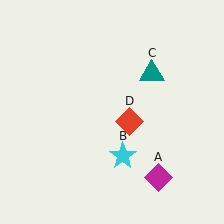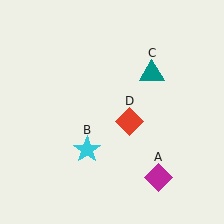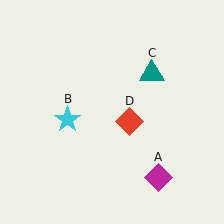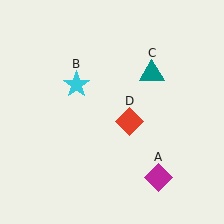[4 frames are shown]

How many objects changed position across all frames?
1 object changed position: cyan star (object B).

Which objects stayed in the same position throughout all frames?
Magenta diamond (object A) and teal triangle (object C) and red diamond (object D) remained stationary.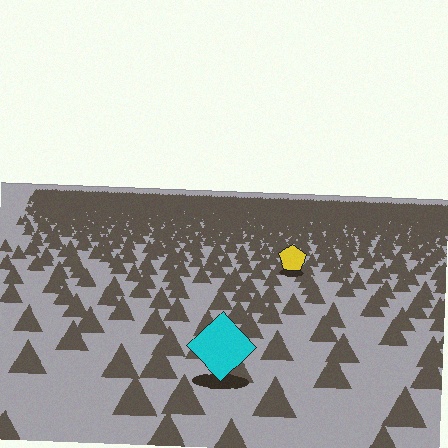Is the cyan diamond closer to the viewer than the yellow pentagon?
Yes. The cyan diamond is closer — you can tell from the texture gradient: the ground texture is coarser near it.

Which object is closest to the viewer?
The cyan diamond is closest. The texture marks near it are larger and more spread out.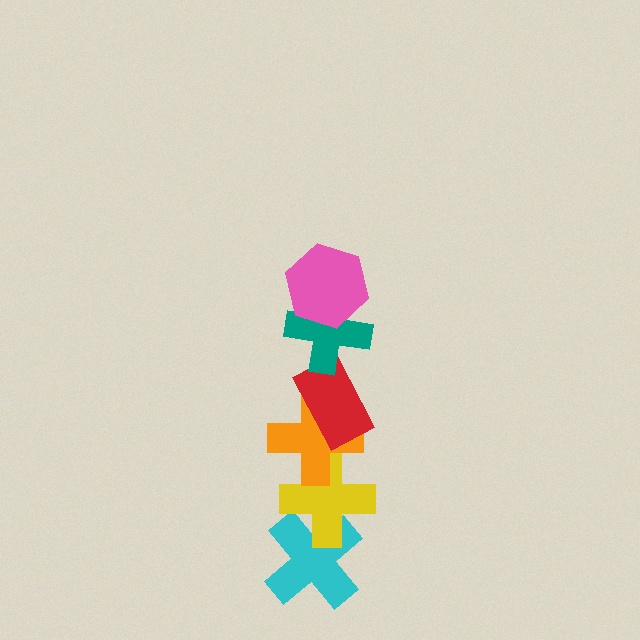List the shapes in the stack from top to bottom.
From top to bottom: the pink hexagon, the teal cross, the red rectangle, the orange cross, the yellow cross, the cyan cross.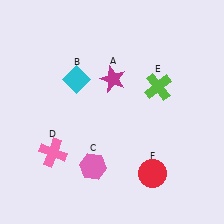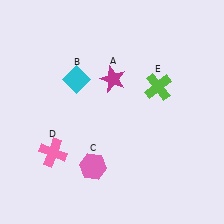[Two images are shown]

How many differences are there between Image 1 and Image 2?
There is 1 difference between the two images.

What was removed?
The red circle (F) was removed in Image 2.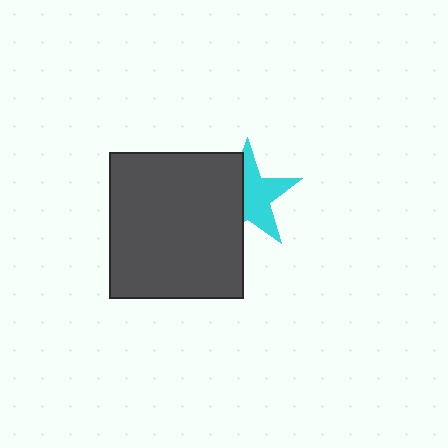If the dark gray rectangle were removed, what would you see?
You would see the complete cyan star.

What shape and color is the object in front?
The object in front is a dark gray rectangle.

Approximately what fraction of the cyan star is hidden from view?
Roughly 43% of the cyan star is hidden behind the dark gray rectangle.